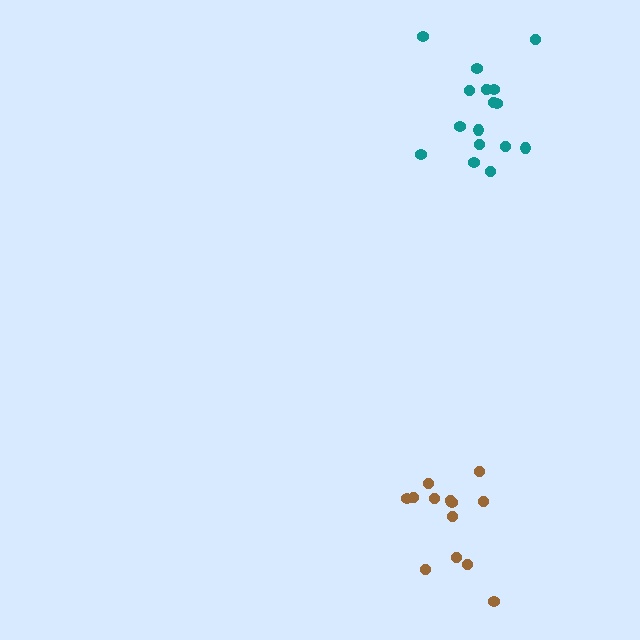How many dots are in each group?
Group 1: 13 dots, Group 2: 16 dots (29 total).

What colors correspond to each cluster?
The clusters are colored: brown, teal.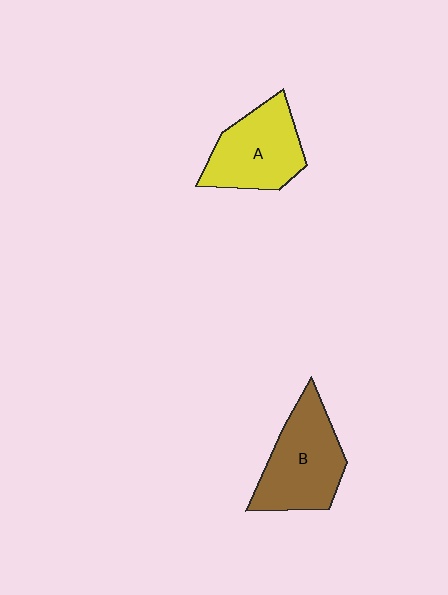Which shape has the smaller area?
Shape A (yellow).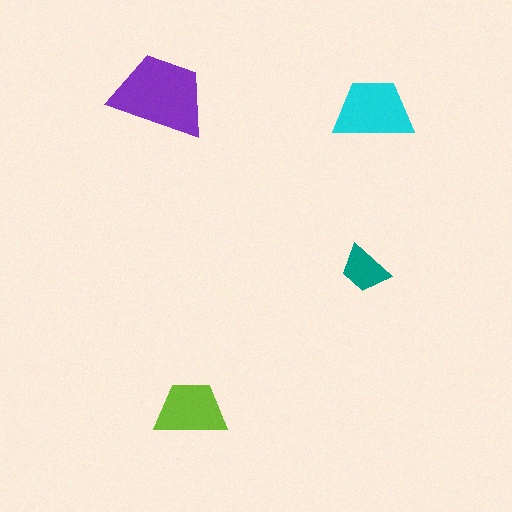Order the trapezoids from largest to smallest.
the purple one, the cyan one, the lime one, the teal one.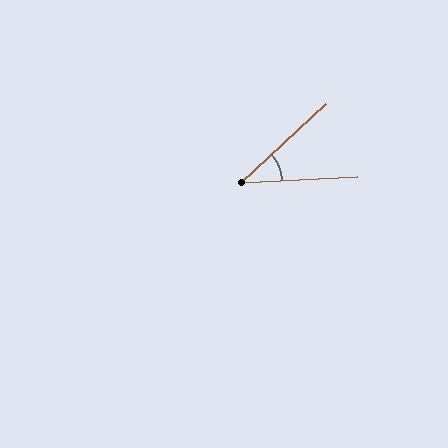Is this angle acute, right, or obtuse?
It is acute.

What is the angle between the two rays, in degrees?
Approximately 40 degrees.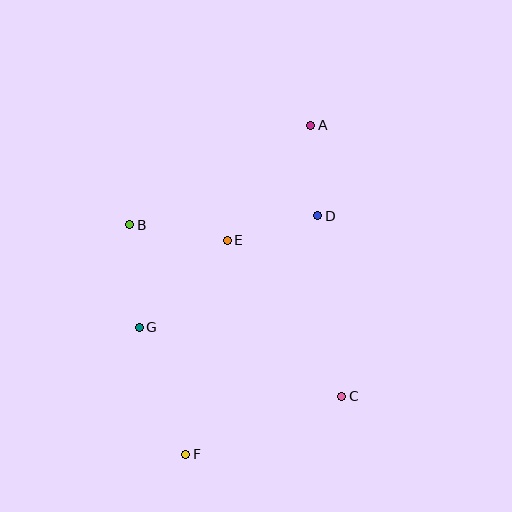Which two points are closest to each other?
Points A and D are closest to each other.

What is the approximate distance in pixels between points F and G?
The distance between F and G is approximately 135 pixels.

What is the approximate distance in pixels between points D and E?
The distance between D and E is approximately 94 pixels.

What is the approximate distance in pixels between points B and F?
The distance between B and F is approximately 236 pixels.